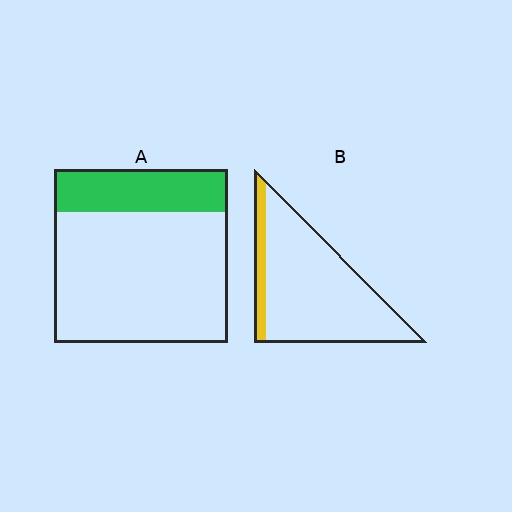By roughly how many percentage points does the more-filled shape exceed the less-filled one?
By roughly 10 percentage points (A over B).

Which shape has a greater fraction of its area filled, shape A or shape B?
Shape A.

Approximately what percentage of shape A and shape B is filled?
A is approximately 25% and B is approximately 15%.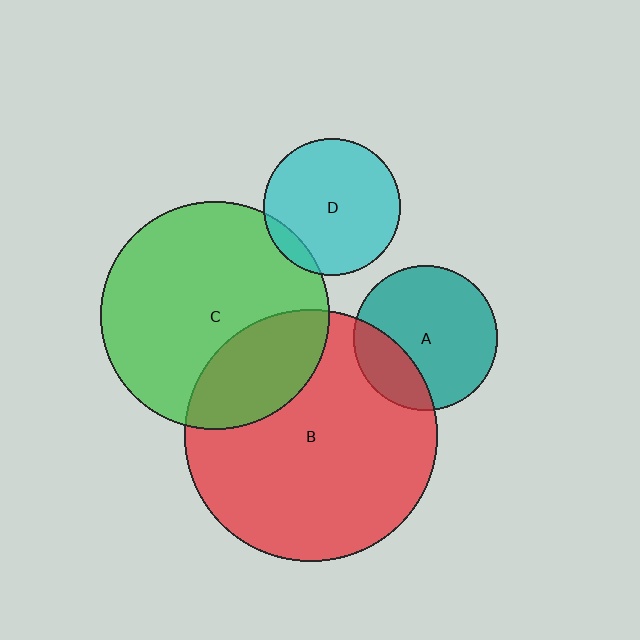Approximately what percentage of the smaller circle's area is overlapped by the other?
Approximately 25%.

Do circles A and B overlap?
Yes.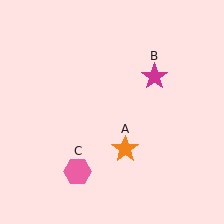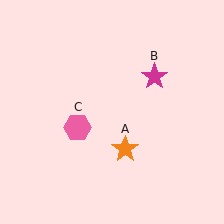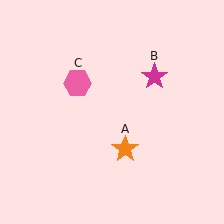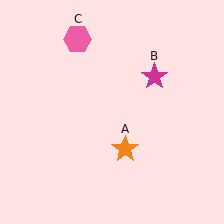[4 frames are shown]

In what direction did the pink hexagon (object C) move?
The pink hexagon (object C) moved up.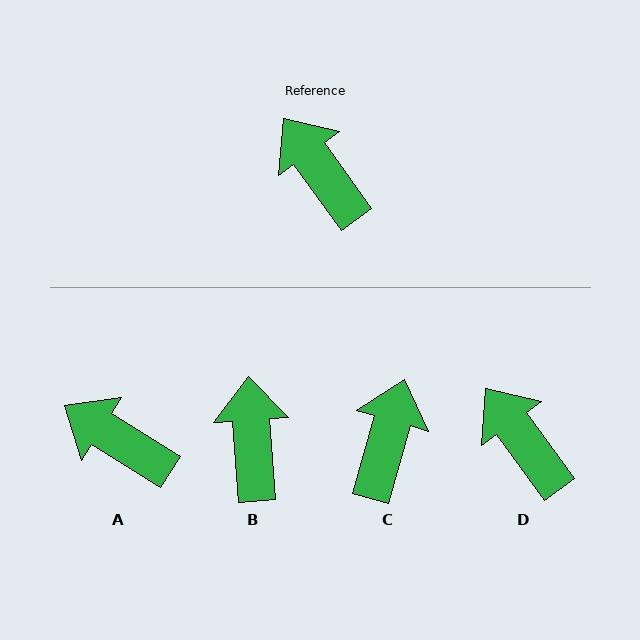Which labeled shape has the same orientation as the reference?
D.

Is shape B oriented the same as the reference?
No, it is off by about 32 degrees.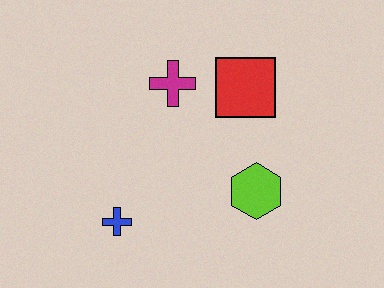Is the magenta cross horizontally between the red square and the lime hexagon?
No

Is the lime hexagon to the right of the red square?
Yes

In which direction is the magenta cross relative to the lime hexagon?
The magenta cross is above the lime hexagon.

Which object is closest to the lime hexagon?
The red square is closest to the lime hexagon.